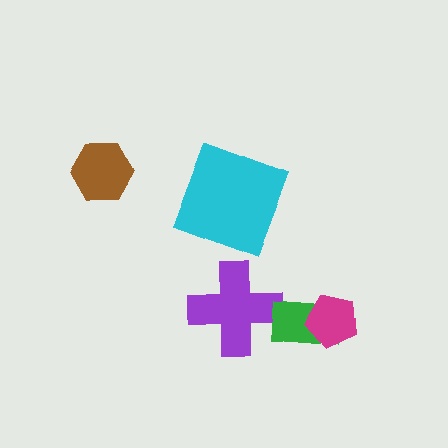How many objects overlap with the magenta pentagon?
1 object overlaps with the magenta pentagon.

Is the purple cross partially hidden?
Yes, it is partially covered by another shape.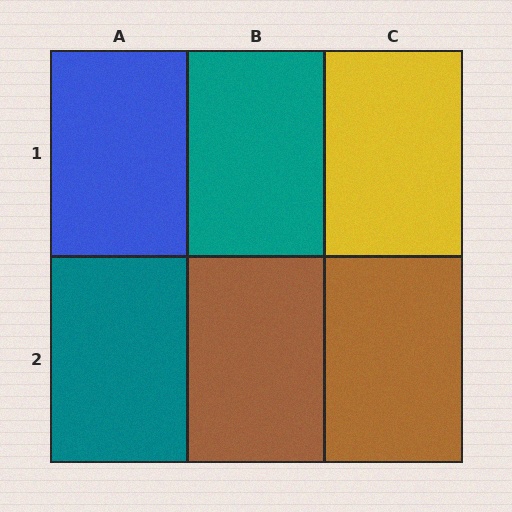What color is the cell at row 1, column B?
Teal.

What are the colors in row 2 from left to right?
Teal, brown, brown.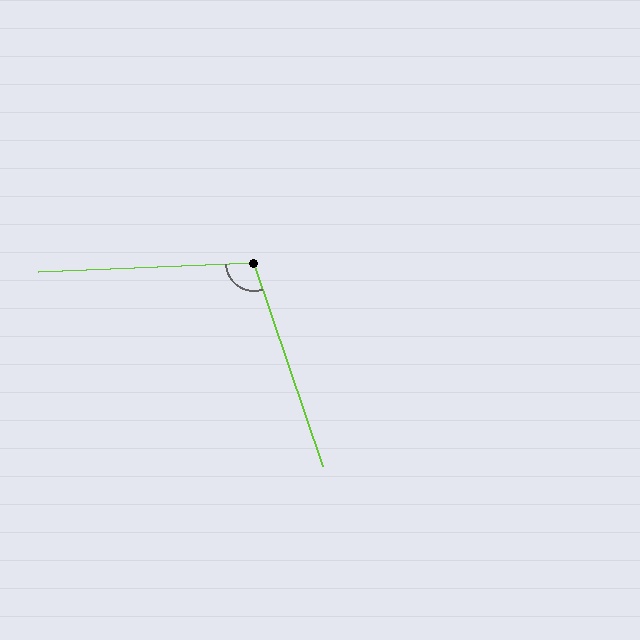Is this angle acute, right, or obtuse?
It is obtuse.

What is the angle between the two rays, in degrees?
Approximately 106 degrees.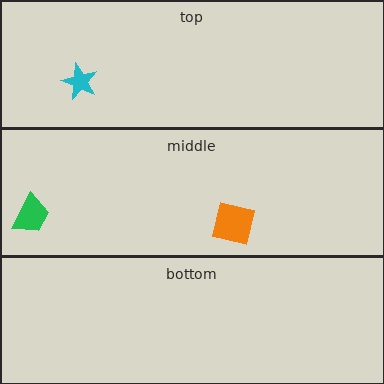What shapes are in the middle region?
The green trapezoid, the orange square.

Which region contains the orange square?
The middle region.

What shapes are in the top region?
The cyan star.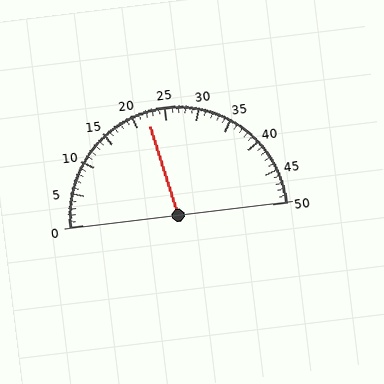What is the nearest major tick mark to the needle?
The nearest major tick mark is 20.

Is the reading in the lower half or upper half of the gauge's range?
The reading is in the lower half of the range (0 to 50).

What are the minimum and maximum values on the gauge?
The gauge ranges from 0 to 50.